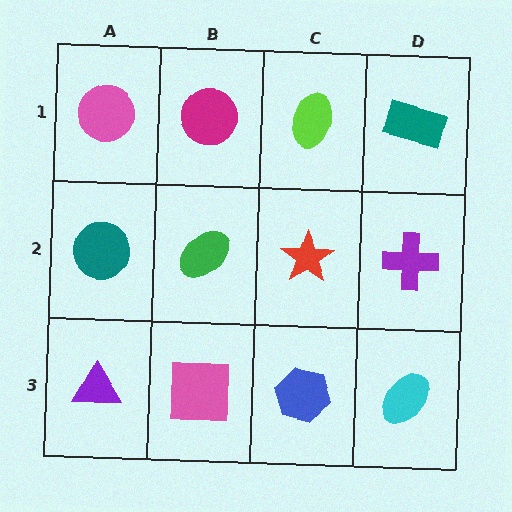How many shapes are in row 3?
4 shapes.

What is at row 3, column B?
A pink square.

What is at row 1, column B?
A magenta circle.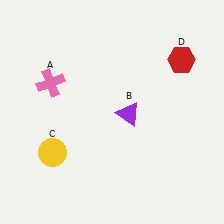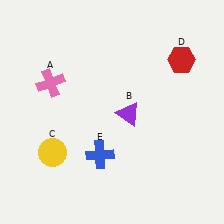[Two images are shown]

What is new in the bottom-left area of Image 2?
A blue cross (E) was added in the bottom-left area of Image 2.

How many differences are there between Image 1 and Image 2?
There is 1 difference between the two images.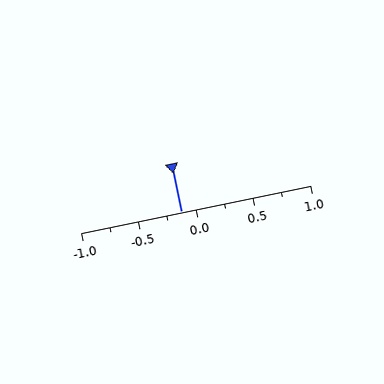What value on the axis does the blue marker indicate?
The marker indicates approximately -0.12.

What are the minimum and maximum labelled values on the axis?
The axis runs from -1.0 to 1.0.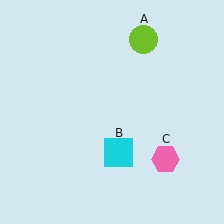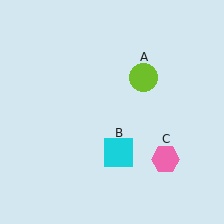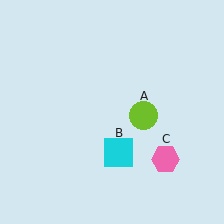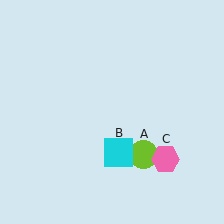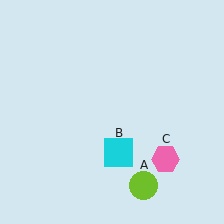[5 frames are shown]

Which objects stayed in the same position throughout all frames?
Cyan square (object B) and pink hexagon (object C) remained stationary.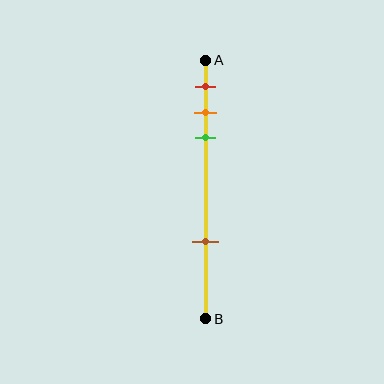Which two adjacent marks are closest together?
The orange and green marks are the closest adjacent pair.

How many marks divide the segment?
There are 4 marks dividing the segment.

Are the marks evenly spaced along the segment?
No, the marks are not evenly spaced.